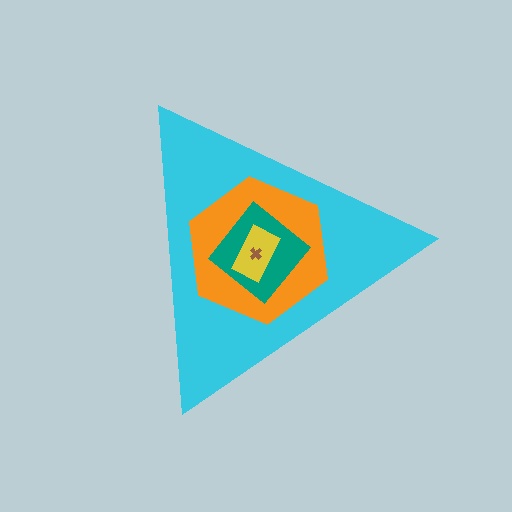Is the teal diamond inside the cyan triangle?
Yes.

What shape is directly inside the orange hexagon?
The teal diamond.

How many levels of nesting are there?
5.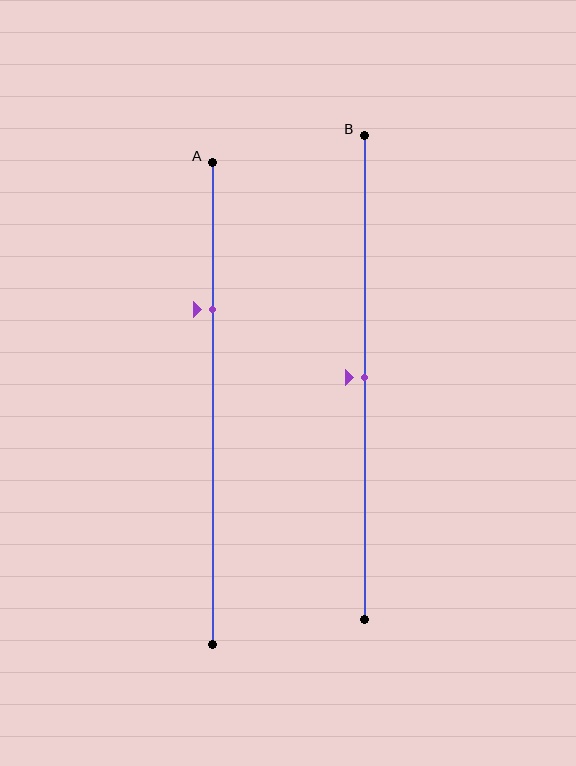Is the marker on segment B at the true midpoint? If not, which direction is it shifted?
Yes, the marker on segment B is at the true midpoint.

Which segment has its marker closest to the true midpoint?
Segment B has its marker closest to the true midpoint.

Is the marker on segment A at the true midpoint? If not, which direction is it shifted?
No, the marker on segment A is shifted upward by about 19% of the segment length.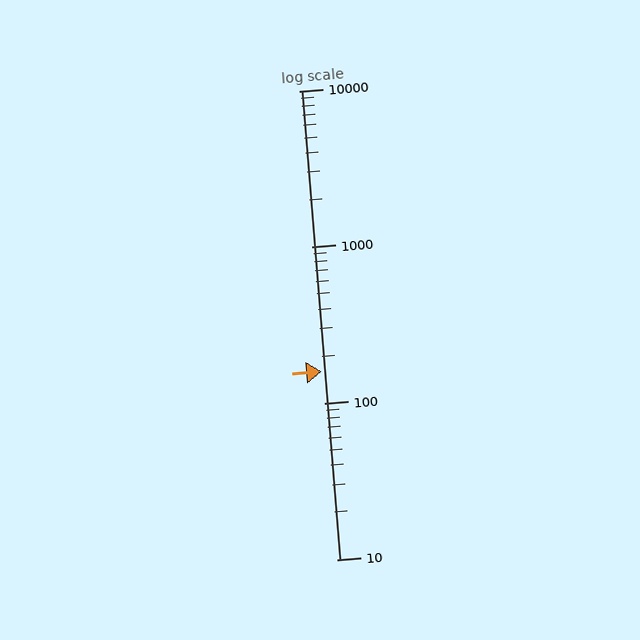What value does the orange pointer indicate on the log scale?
The pointer indicates approximately 160.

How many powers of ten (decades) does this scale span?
The scale spans 3 decades, from 10 to 10000.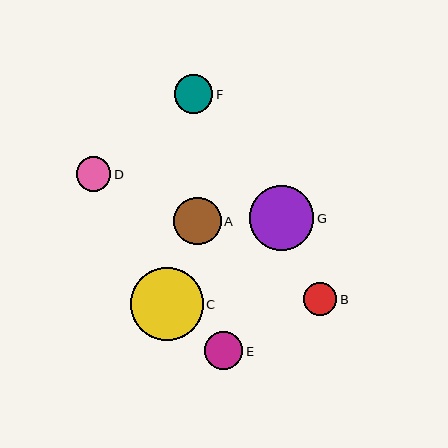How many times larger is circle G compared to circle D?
Circle G is approximately 1.9 times the size of circle D.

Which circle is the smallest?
Circle B is the smallest with a size of approximately 33 pixels.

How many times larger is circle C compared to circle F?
Circle C is approximately 1.9 times the size of circle F.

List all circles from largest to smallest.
From largest to smallest: C, G, A, F, E, D, B.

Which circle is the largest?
Circle C is the largest with a size of approximately 73 pixels.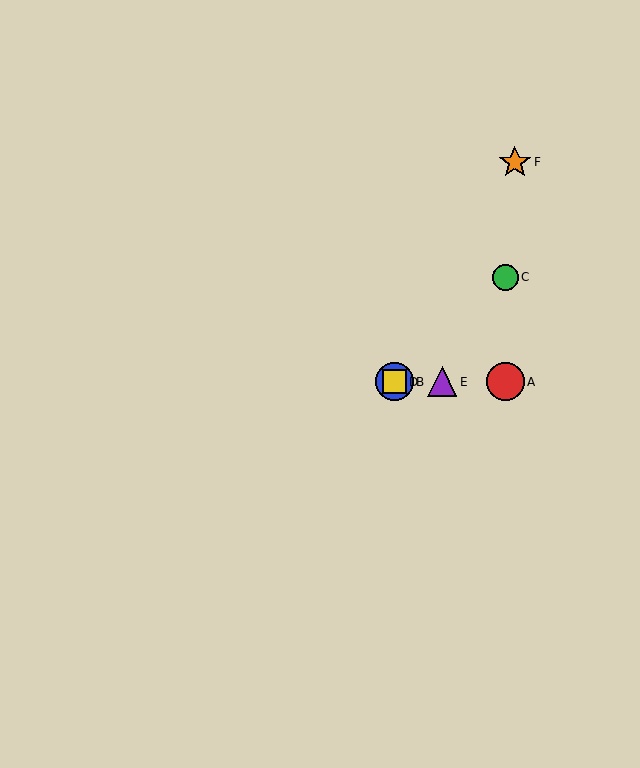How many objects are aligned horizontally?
4 objects (A, B, D, E) are aligned horizontally.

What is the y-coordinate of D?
Object D is at y≈382.